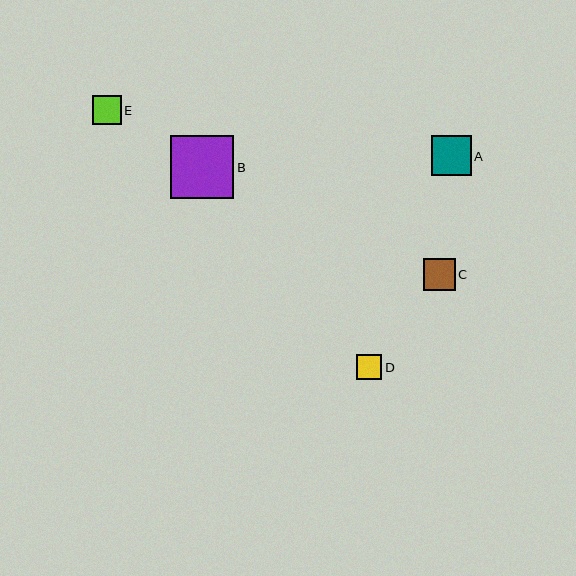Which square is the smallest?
Square D is the smallest with a size of approximately 26 pixels.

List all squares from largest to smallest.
From largest to smallest: B, A, C, E, D.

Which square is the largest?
Square B is the largest with a size of approximately 63 pixels.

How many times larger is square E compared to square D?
Square E is approximately 1.1 times the size of square D.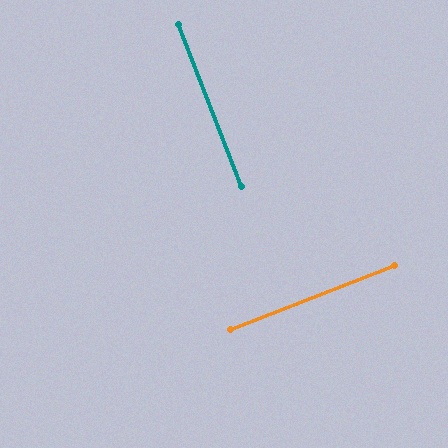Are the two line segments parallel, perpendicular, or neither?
Perpendicular — they meet at approximately 90°.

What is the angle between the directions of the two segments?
Approximately 90 degrees.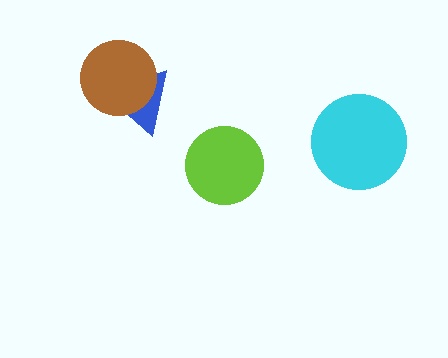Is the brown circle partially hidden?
No, no other shape covers it.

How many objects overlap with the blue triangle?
1 object overlaps with the blue triangle.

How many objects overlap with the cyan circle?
0 objects overlap with the cyan circle.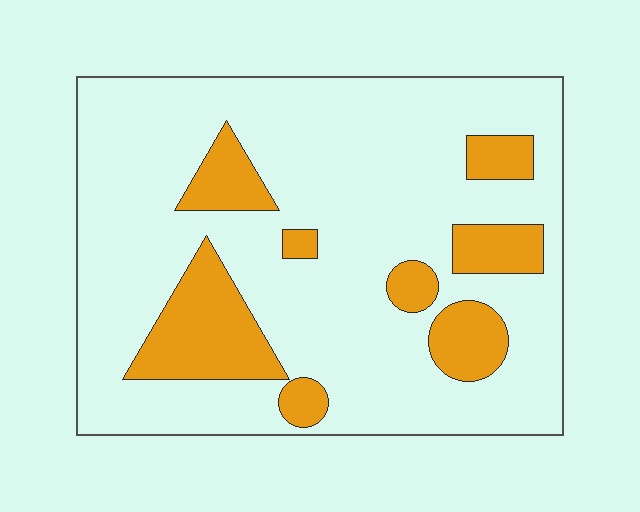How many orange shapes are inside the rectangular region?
8.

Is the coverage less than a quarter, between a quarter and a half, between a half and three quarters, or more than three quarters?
Less than a quarter.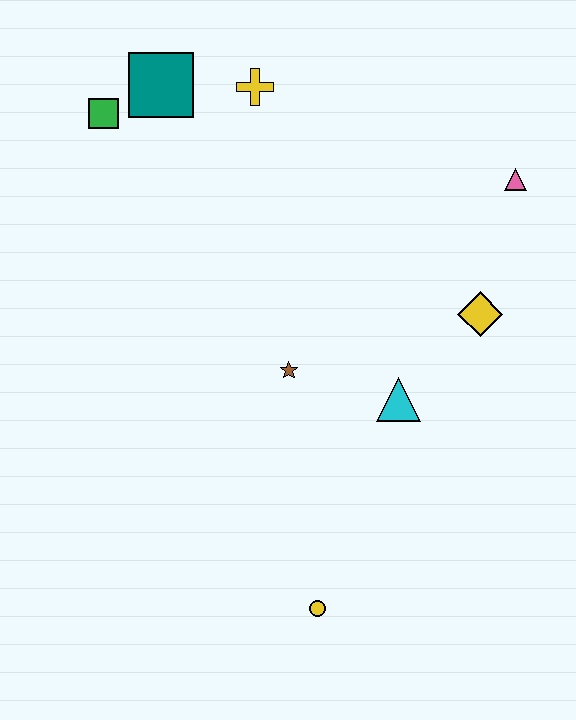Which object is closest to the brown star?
The cyan triangle is closest to the brown star.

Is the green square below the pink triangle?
No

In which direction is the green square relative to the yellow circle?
The green square is above the yellow circle.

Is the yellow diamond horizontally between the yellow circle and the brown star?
No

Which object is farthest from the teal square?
The yellow circle is farthest from the teal square.